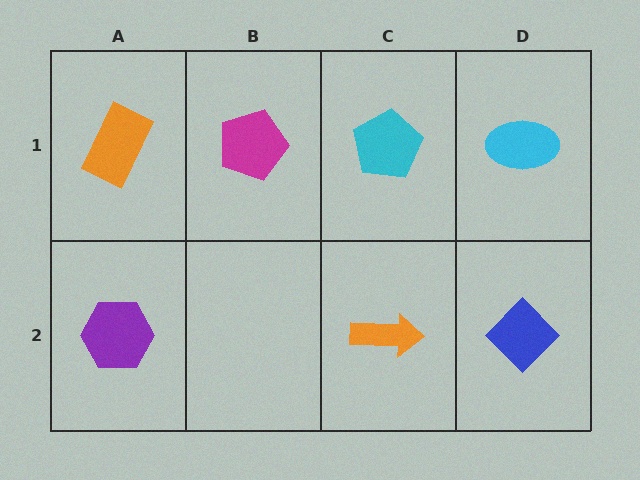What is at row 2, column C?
An orange arrow.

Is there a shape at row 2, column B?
No, that cell is empty.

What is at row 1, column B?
A magenta pentagon.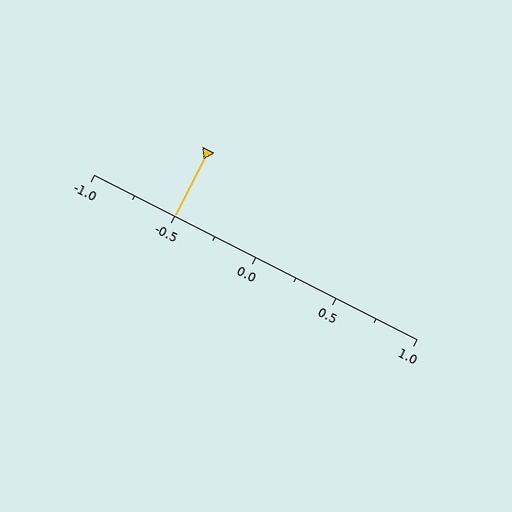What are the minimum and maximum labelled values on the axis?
The axis runs from -1.0 to 1.0.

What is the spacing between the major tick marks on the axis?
The major ticks are spaced 0.5 apart.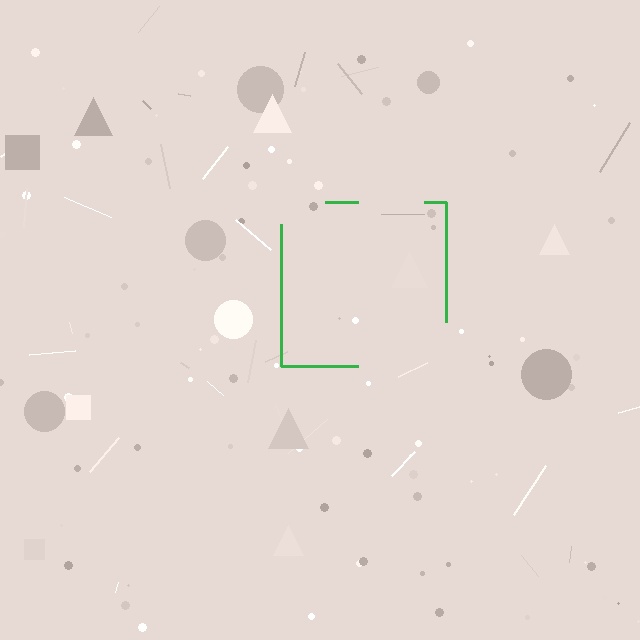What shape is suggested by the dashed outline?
The dashed outline suggests a square.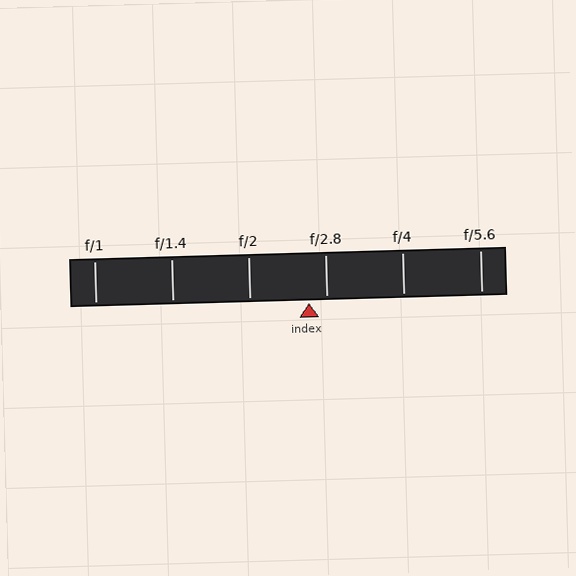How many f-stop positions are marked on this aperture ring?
There are 6 f-stop positions marked.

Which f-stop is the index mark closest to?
The index mark is closest to f/2.8.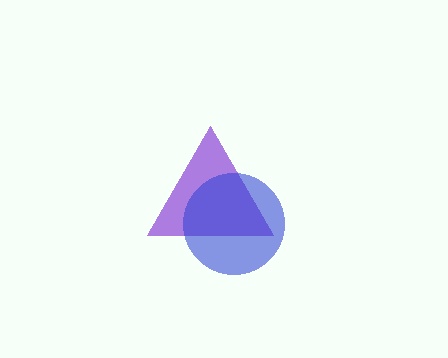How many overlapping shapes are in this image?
There are 2 overlapping shapes in the image.